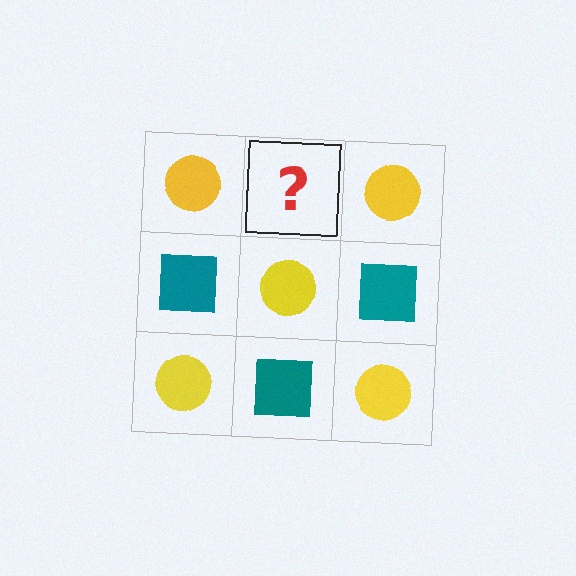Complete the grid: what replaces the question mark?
The question mark should be replaced with a teal square.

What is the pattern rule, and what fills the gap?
The rule is that it alternates yellow circle and teal square in a checkerboard pattern. The gap should be filled with a teal square.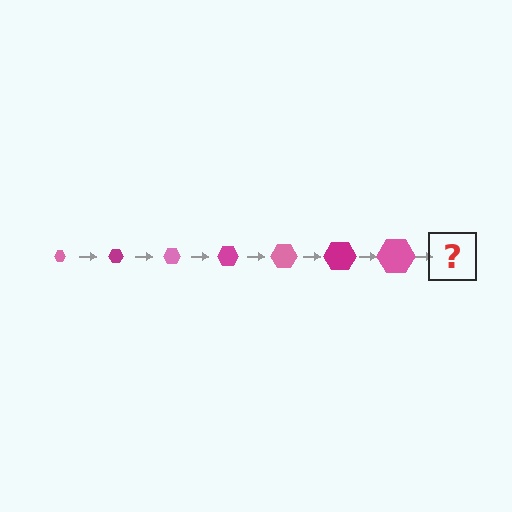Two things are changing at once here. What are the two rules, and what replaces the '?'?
The two rules are that the hexagon grows larger each step and the color cycles through pink and magenta. The '?' should be a magenta hexagon, larger than the previous one.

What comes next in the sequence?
The next element should be a magenta hexagon, larger than the previous one.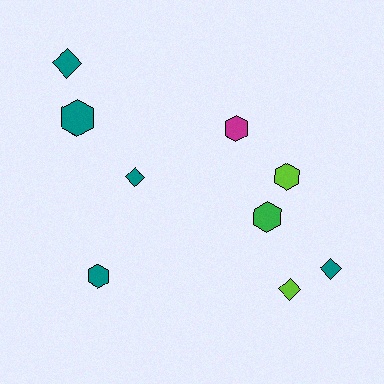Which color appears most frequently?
Teal, with 5 objects.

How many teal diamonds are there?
There are 3 teal diamonds.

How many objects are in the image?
There are 9 objects.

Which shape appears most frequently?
Hexagon, with 5 objects.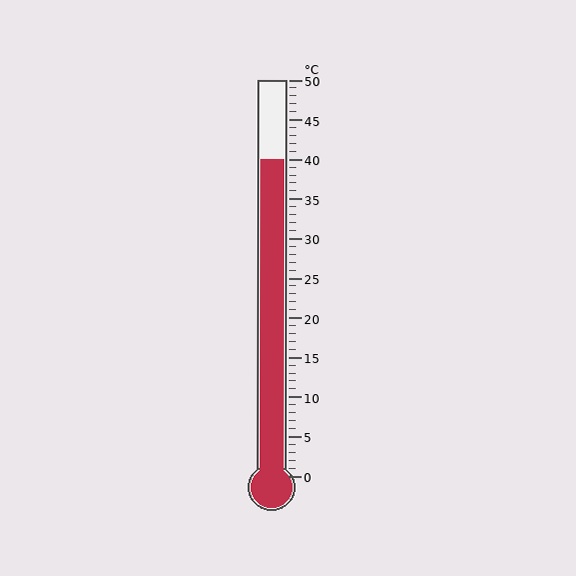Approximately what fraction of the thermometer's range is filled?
The thermometer is filled to approximately 80% of its range.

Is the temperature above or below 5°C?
The temperature is above 5°C.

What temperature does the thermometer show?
The thermometer shows approximately 40°C.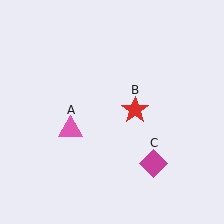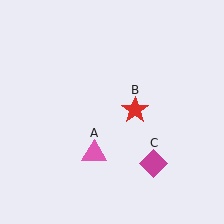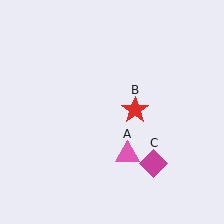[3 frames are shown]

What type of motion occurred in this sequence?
The pink triangle (object A) rotated counterclockwise around the center of the scene.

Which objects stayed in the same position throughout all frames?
Red star (object B) and magenta diamond (object C) remained stationary.